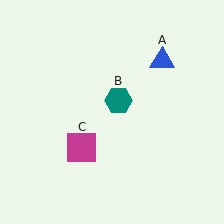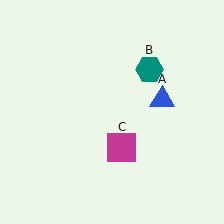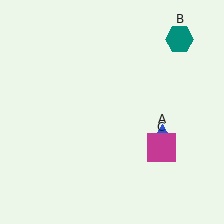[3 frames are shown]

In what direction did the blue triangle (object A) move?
The blue triangle (object A) moved down.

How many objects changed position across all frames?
3 objects changed position: blue triangle (object A), teal hexagon (object B), magenta square (object C).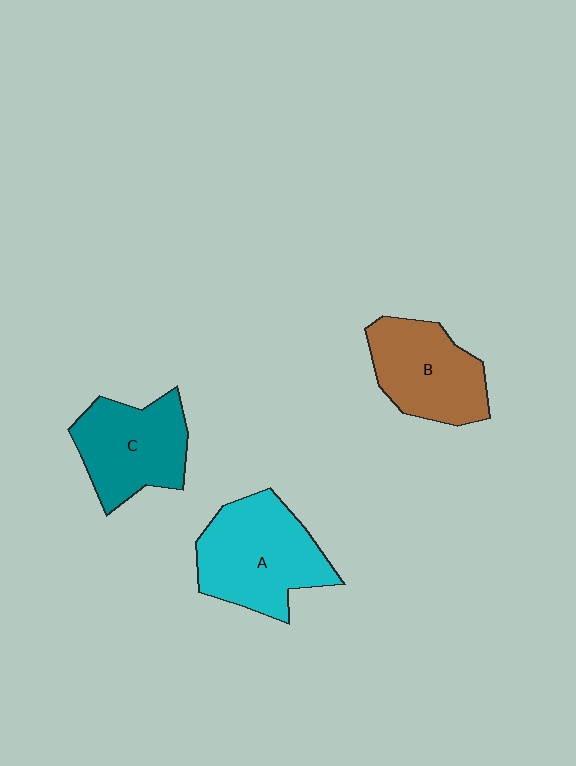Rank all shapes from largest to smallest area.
From largest to smallest: A (cyan), C (teal), B (brown).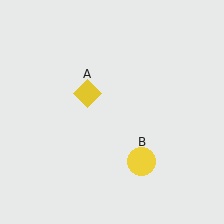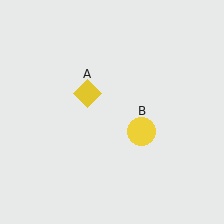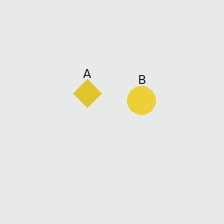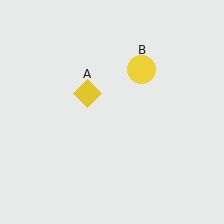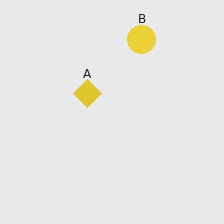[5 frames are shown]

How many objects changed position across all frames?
1 object changed position: yellow circle (object B).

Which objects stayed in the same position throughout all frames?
Yellow diamond (object A) remained stationary.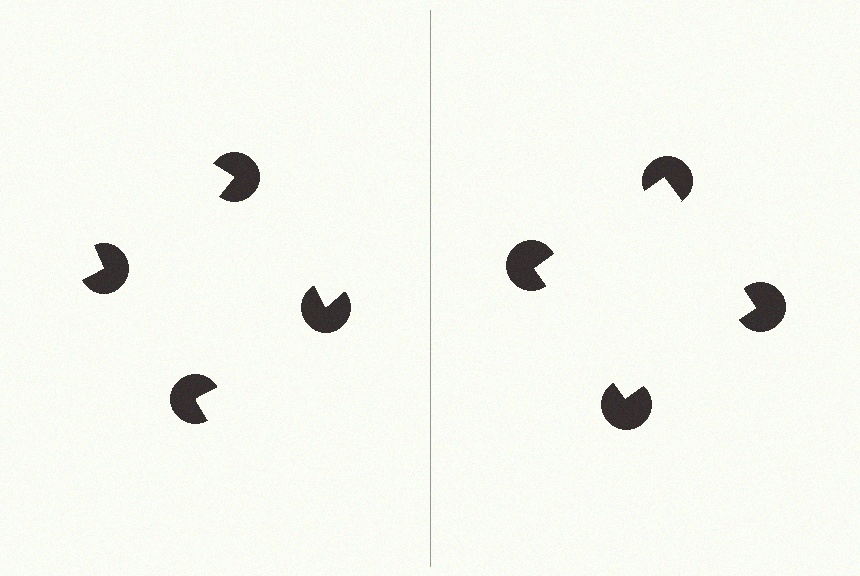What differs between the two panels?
The pac-man discs are positioned identically on both sides; only the wedge orientations differ. On the right they align to a square; on the left they are misaligned.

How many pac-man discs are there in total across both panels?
8 — 4 on each side.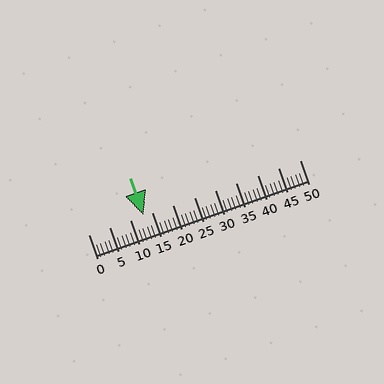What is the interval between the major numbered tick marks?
The major tick marks are spaced 5 units apart.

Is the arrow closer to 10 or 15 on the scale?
The arrow is closer to 15.